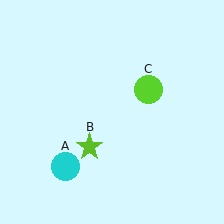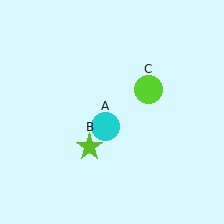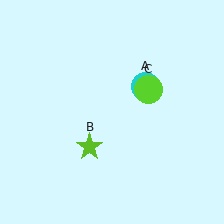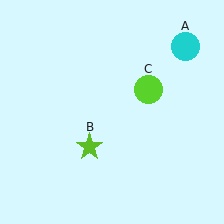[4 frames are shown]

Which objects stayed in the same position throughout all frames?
Lime star (object B) and lime circle (object C) remained stationary.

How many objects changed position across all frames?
1 object changed position: cyan circle (object A).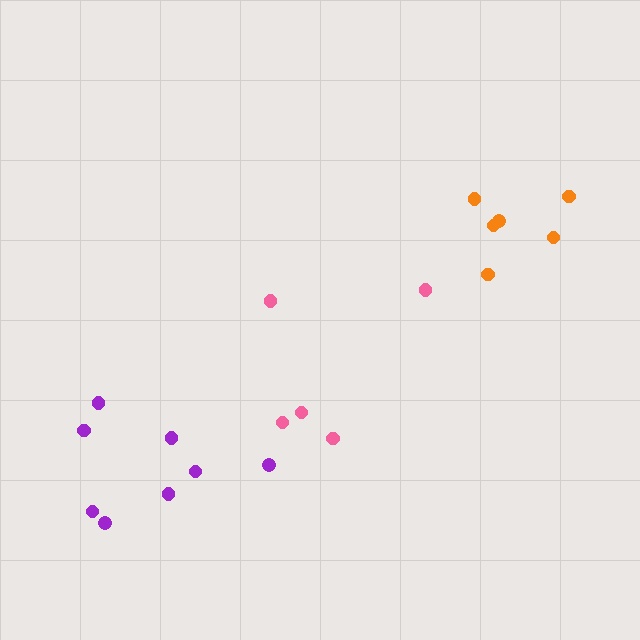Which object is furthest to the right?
The orange cluster is rightmost.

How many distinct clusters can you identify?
There are 3 distinct clusters.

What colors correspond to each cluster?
The clusters are colored: purple, orange, pink.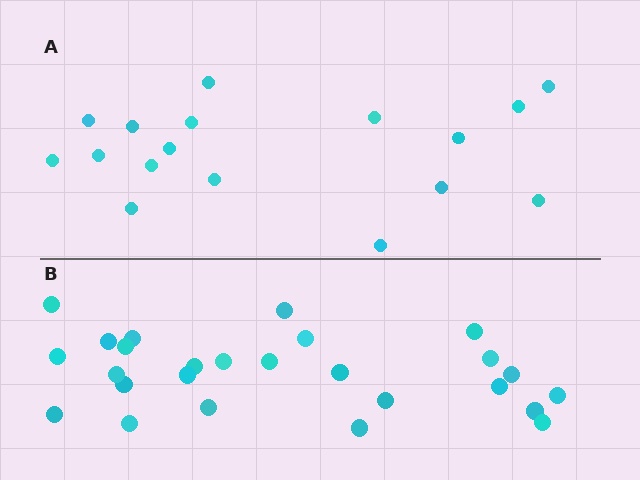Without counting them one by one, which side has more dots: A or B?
Region B (the bottom region) has more dots.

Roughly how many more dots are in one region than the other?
Region B has roughly 8 or so more dots than region A.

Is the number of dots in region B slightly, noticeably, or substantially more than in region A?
Region B has substantially more. The ratio is roughly 1.5 to 1.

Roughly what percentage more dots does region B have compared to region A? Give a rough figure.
About 55% more.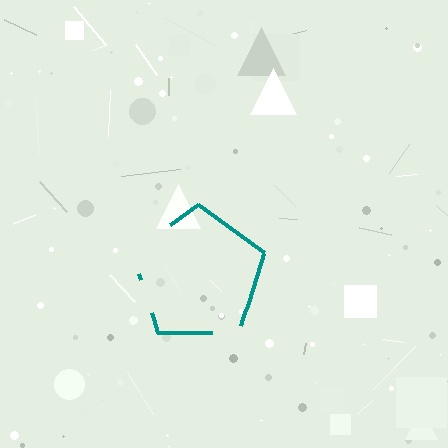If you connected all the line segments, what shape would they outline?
They would outline a pentagon.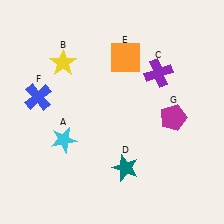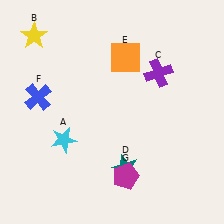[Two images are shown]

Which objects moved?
The objects that moved are: the yellow star (B), the magenta pentagon (G).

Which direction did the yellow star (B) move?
The yellow star (B) moved left.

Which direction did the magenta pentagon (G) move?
The magenta pentagon (G) moved down.